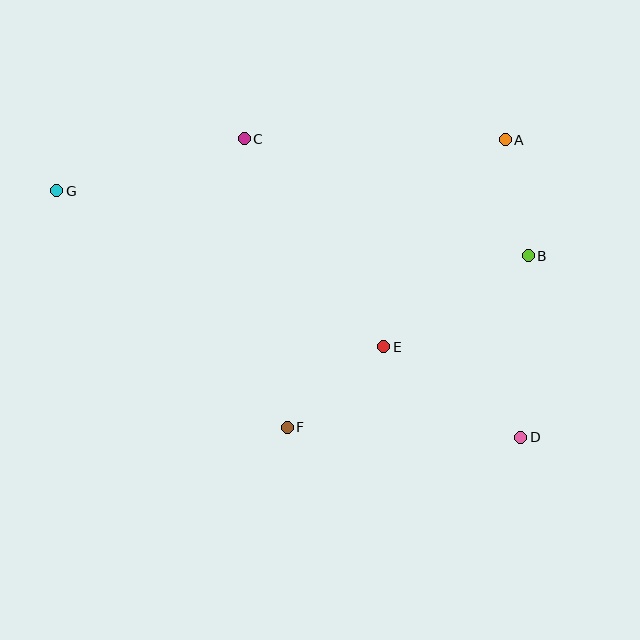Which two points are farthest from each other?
Points D and G are farthest from each other.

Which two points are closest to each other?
Points A and B are closest to each other.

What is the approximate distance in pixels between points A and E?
The distance between A and E is approximately 240 pixels.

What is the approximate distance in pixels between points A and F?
The distance between A and F is approximately 361 pixels.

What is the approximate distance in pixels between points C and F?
The distance between C and F is approximately 292 pixels.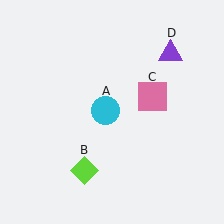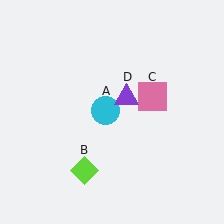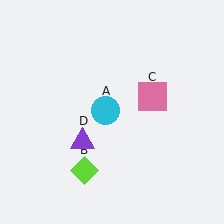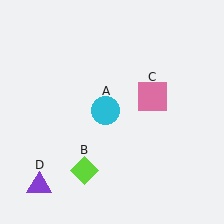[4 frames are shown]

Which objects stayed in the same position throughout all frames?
Cyan circle (object A) and lime diamond (object B) and pink square (object C) remained stationary.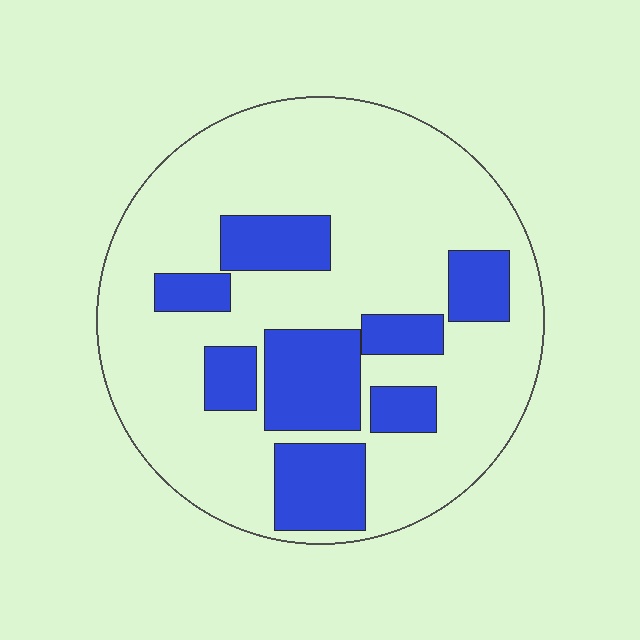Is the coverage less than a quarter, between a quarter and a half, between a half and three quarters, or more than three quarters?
Between a quarter and a half.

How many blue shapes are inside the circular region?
8.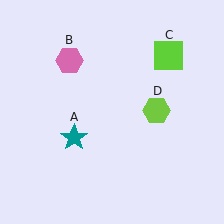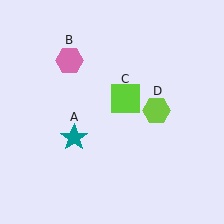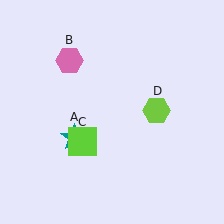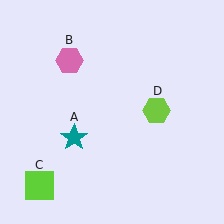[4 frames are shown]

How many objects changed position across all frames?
1 object changed position: lime square (object C).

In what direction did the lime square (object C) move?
The lime square (object C) moved down and to the left.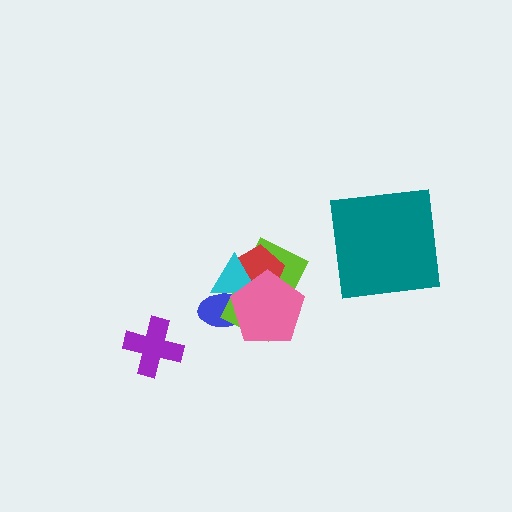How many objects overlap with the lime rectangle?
4 objects overlap with the lime rectangle.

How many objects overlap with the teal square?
0 objects overlap with the teal square.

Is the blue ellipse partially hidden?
Yes, it is partially covered by another shape.